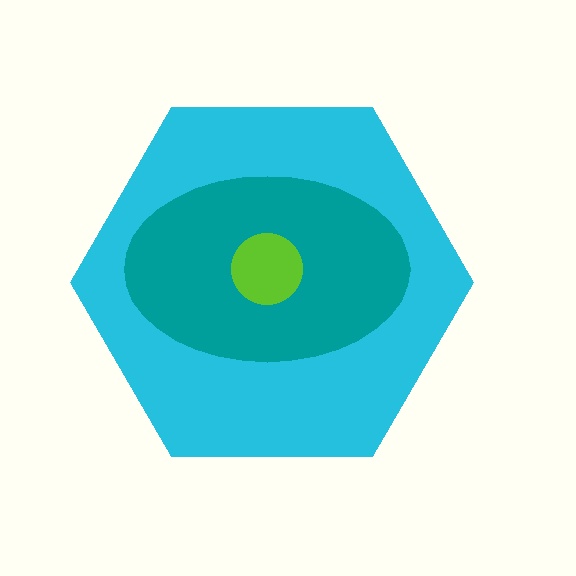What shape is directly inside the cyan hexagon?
The teal ellipse.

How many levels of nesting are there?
3.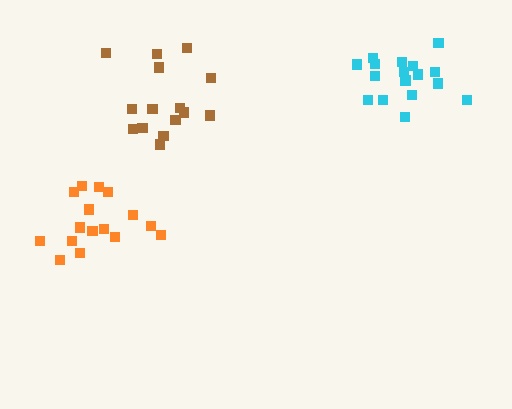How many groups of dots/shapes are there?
There are 3 groups.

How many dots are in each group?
Group 1: 15 dots, Group 2: 16 dots, Group 3: 18 dots (49 total).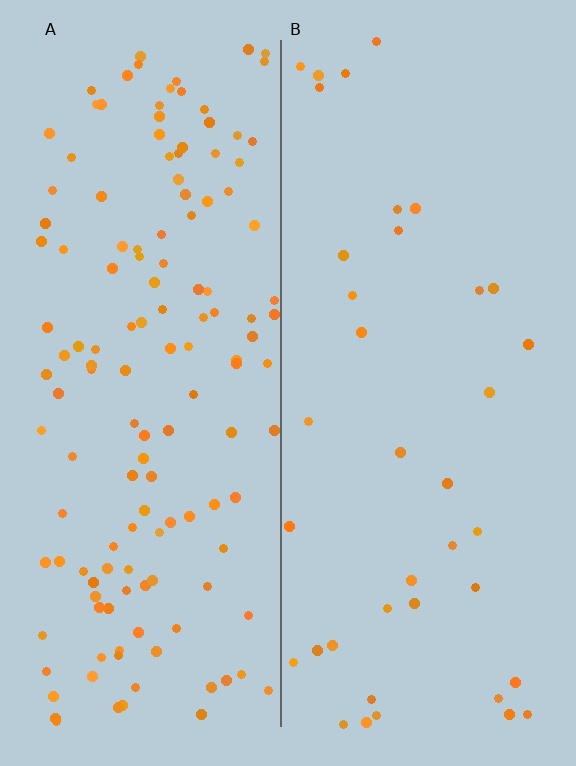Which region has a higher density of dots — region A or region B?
A (the left).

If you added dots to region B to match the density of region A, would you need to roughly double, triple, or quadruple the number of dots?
Approximately quadruple.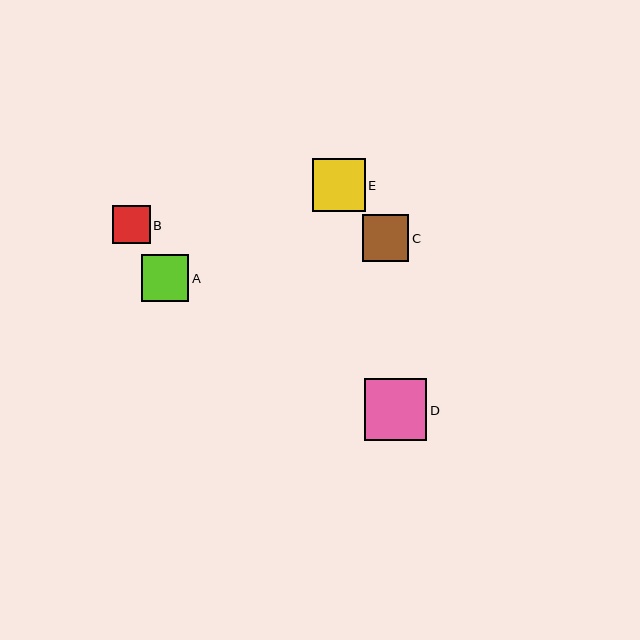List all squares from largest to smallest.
From largest to smallest: D, E, A, C, B.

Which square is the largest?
Square D is the largest with a size of approximately 63 pixels.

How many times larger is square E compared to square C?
Square E is approximately 1.1 times the size of square C.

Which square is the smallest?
Square B is the smallest with a size of approximately 38 pixels.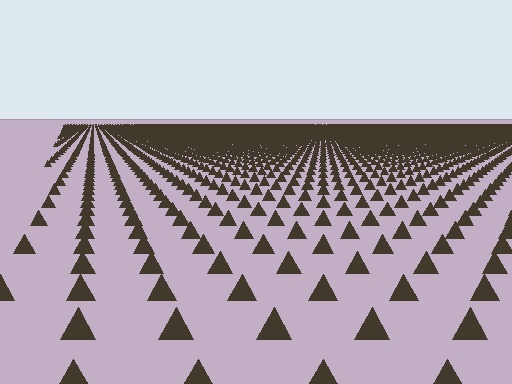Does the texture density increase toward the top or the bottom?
Density increases toward the top.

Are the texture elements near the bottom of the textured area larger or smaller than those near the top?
Larger. Near the bottom, elements are closer to the viewer and appear at a bigger on-screen size.